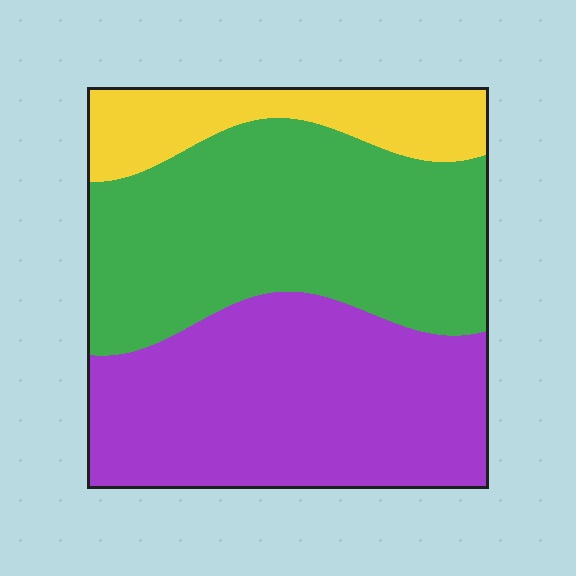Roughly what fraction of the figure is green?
Green covers 43% of the figure.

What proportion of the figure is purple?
Purple takes up about two fifths (2/5) of the figure.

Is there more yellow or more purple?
Purple.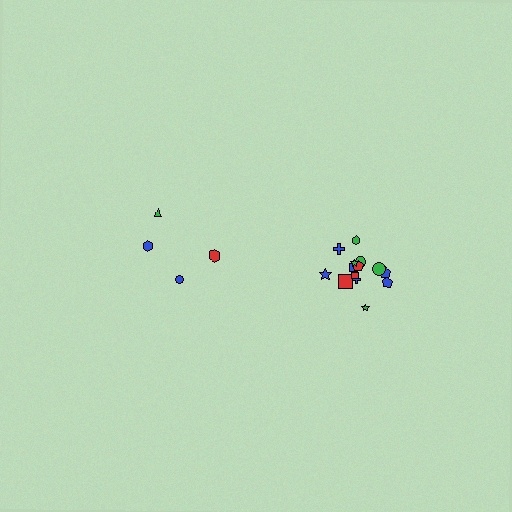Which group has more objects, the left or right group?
The right group.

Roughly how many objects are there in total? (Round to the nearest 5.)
Roughly 20 objects in total.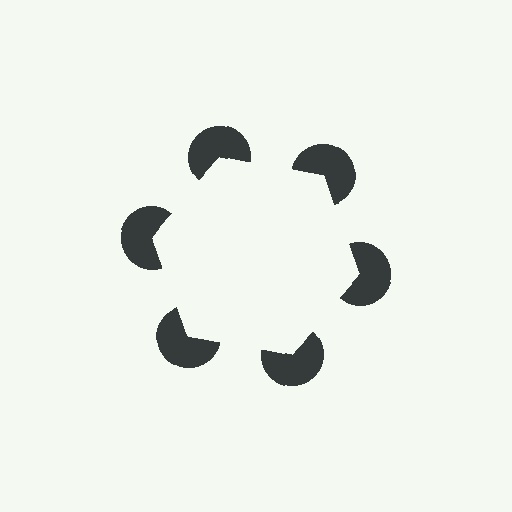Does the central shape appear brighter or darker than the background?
It typically appears slightly brighter than the background, even though no actual brightness change is drawn.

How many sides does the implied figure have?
6 sides.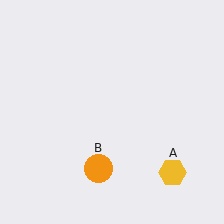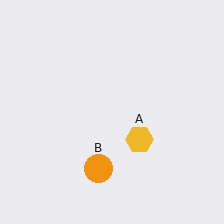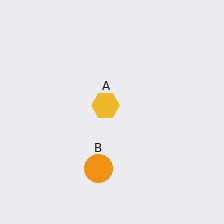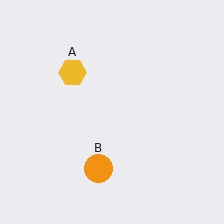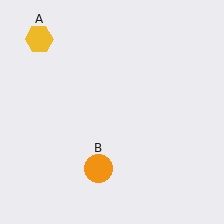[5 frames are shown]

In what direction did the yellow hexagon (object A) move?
The yellow hexagon (object A) moved up and to the left.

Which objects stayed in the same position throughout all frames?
Orange circle (object B) remained stationary.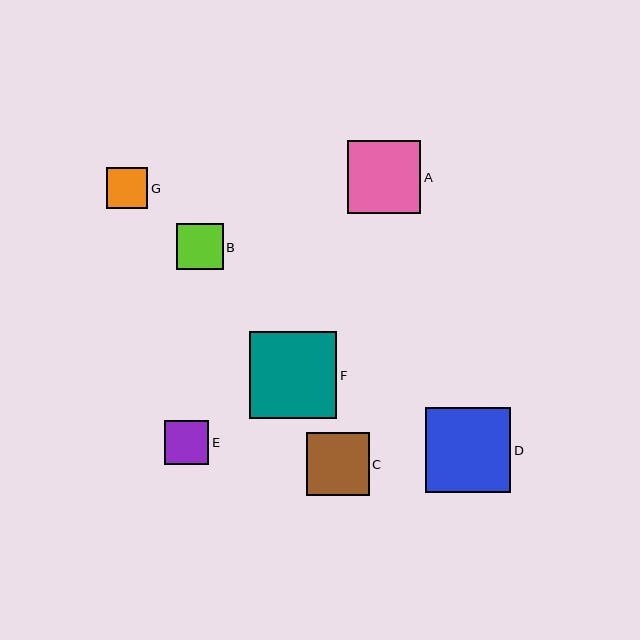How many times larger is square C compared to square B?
Square C is approximately 1.4 times the size of square B.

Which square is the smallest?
Square G is the smallest with a size of approximately 41 pixels.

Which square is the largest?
Square F is the largest with a size of approximately 87 pixels.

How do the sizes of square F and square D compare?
Square F and square D are approximately the same size.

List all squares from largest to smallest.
From largest to smallest: F, D, A, C, B, E, G.